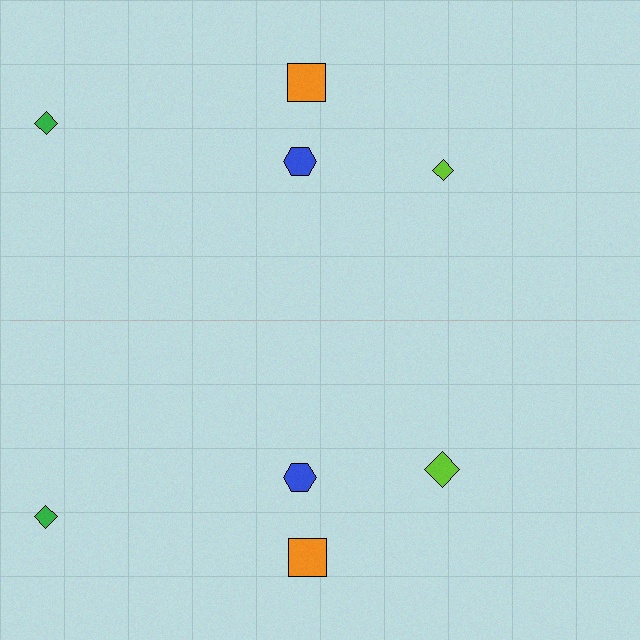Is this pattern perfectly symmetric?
No, the pattern is not perfectly symmetric. The lime diamond on the bottom side has a different size than its mirror counterpart.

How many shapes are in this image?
There are 8 shapes in this image.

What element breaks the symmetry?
The lime diamond on the bottom side has a different size than its mirror counterpart.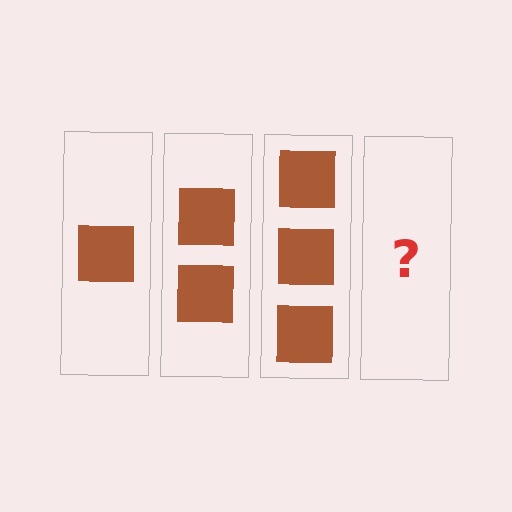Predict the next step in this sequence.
The next step is 4 squares.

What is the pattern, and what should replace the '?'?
The pattern is that each step adds one more square. The '?' should be 4 squares.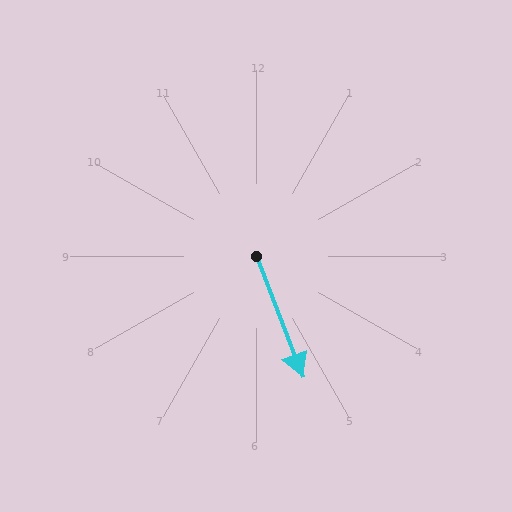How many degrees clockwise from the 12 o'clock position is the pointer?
Approximately 159 degrees.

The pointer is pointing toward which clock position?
Roughly 5 o'clock.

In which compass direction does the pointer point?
South.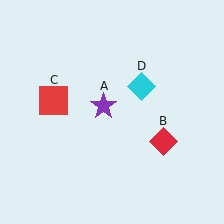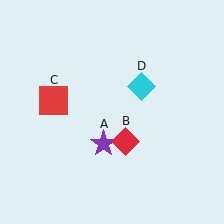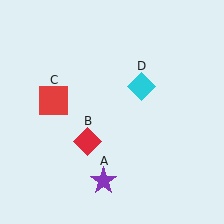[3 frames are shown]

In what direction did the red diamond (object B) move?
The red diamond (object B) moved left.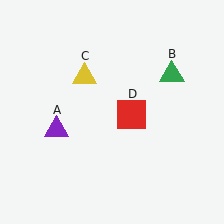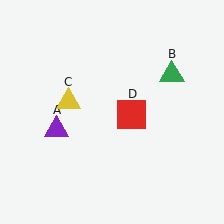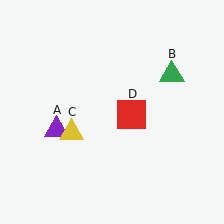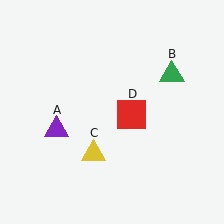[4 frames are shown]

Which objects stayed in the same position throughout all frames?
Purple triangle (object A) and green triangle (object B) and red square (object D) remained stationary.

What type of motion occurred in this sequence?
The yellow triangle (object C) rotated counterclockwise around the center of the scene.